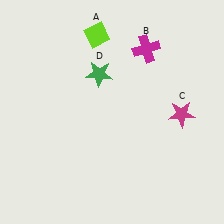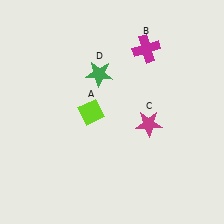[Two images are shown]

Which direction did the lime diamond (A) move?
The lime diamond (A) moved down.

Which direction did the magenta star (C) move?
The magenta star (C) moved left.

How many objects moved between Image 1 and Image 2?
2 objects moved between the two images.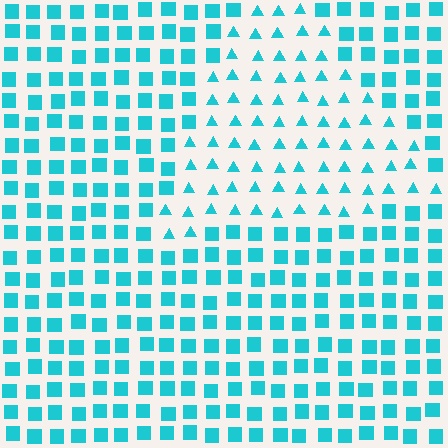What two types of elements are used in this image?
The image uses triangles inside the triangle region and squares outside it.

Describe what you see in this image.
The image is filled with small cyan elements arranged in a uniform grid. A triangle-shaped region contains triangles, while the surrounding area contains squares. The boundary is defined purely by the change in element shape.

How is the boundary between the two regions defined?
The boundary is defined by a change in element shape: triangles inside vs. squares outside. All elements share the same color and spacing.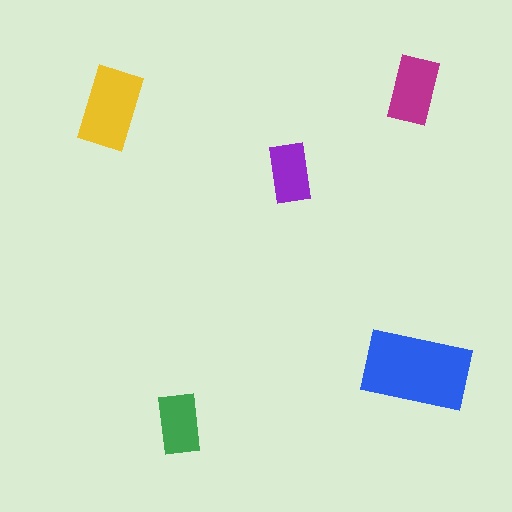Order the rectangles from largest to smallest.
the blue one, the yellow one, the magenta one, the green one, the purple one.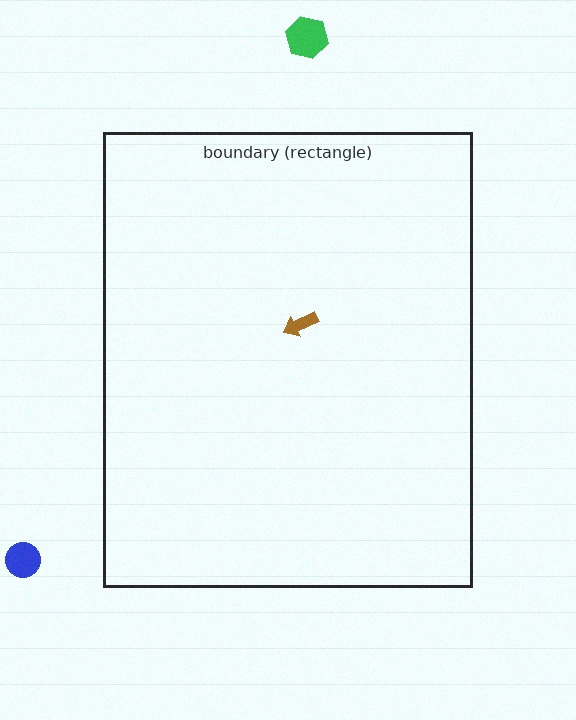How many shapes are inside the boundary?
1 inside, 2 outside.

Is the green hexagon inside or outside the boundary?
Outside.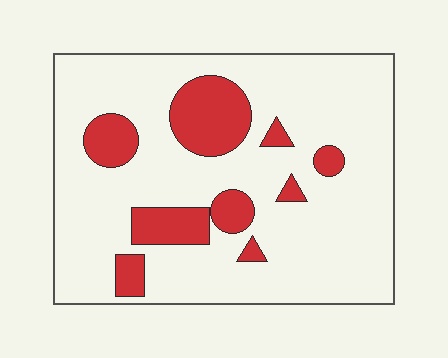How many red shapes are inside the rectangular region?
9.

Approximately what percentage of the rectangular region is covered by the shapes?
Approximately 20%.